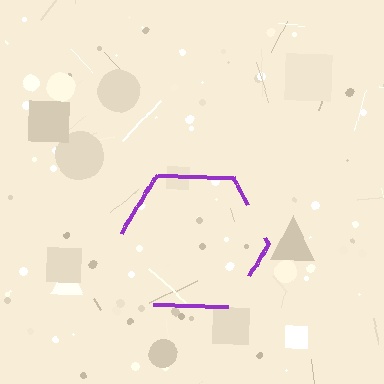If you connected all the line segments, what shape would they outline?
They would outline a hexagon.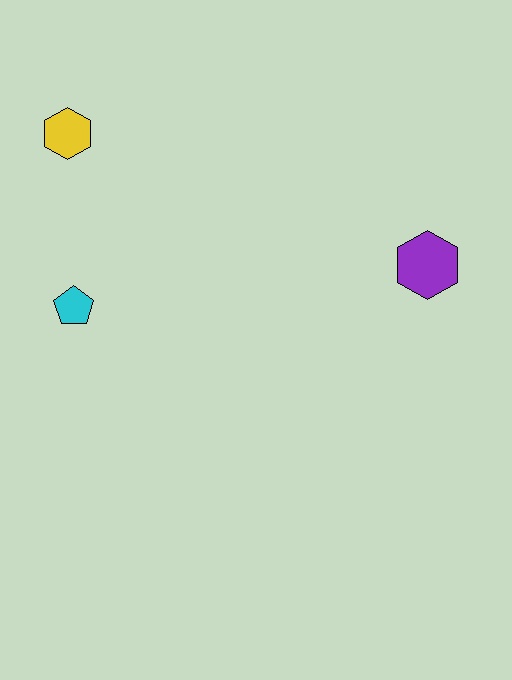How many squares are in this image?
There are no squares.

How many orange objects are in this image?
There are no orange objects.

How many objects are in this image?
There are 3 objects.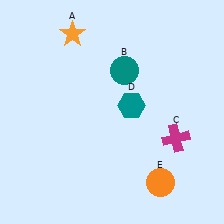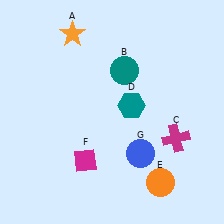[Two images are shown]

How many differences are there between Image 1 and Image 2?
There are 2 differences between the two images.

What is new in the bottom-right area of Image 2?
A blue circle (G) was added in the bottom-right area of Image 2.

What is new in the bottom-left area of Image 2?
A magenta diamond (F) was added in the bottom-left area of Image 2.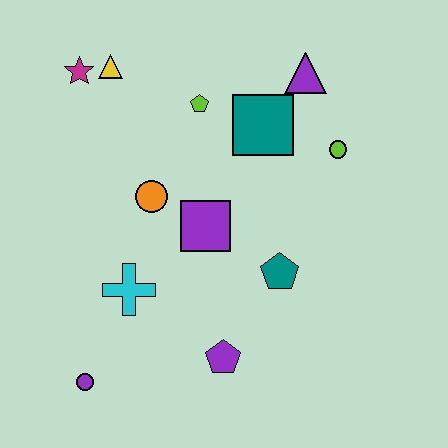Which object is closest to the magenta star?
The yellow triangle is closest to the magenta star.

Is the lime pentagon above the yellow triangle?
No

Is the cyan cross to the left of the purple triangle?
Yes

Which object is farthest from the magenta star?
The purple pentagon is farthest from the magenta star.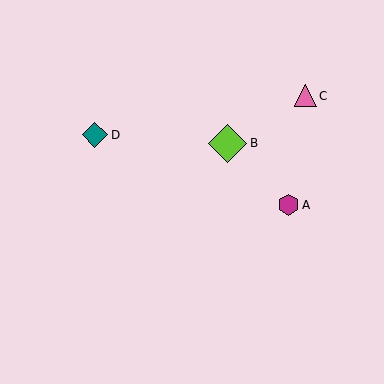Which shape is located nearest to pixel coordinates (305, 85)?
The pink triangle (labeled C) at (305, 96) is nearest to that location.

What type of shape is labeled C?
Shape C is a pink triangle.